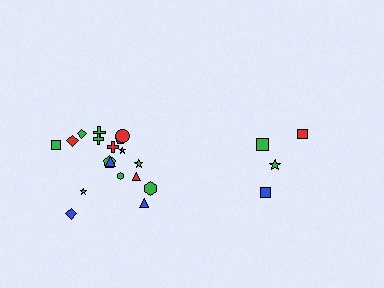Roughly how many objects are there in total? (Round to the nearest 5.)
Roughly 20 objects in total.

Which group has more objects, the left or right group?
The left group.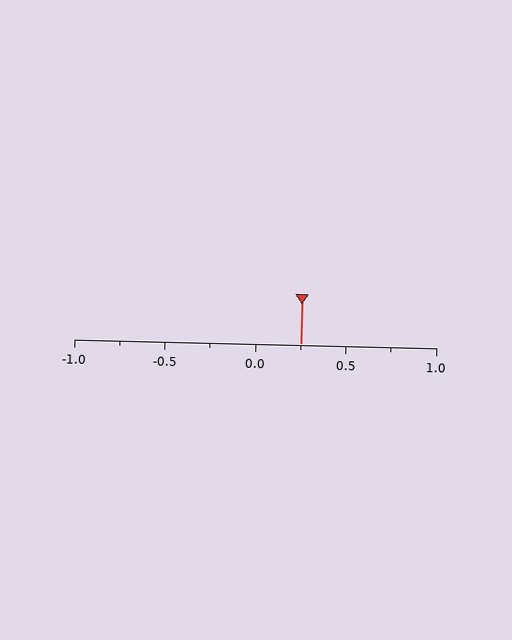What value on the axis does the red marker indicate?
The marker indicates approximately 0.25.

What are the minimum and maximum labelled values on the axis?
The axis runs from -1.0 to 1.0.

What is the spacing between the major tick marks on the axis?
The major ticks are spaced 0.5 apart.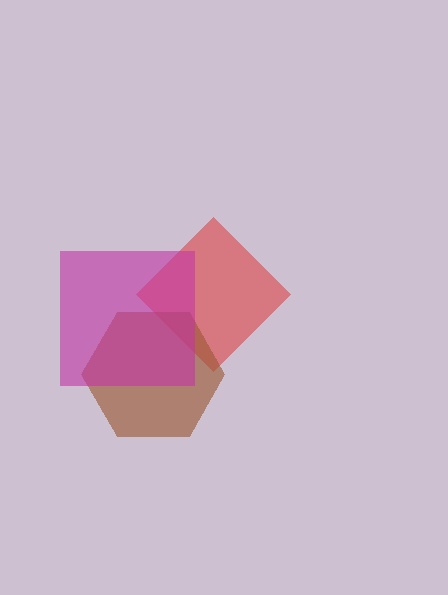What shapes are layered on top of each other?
The layered shapes are: a red diamond, a brown hexagon, a magenta square.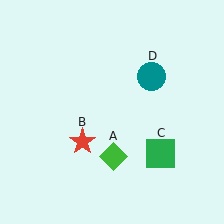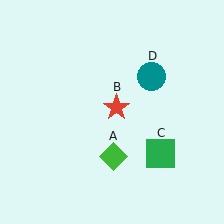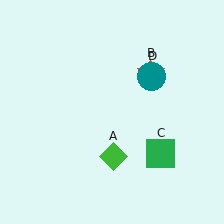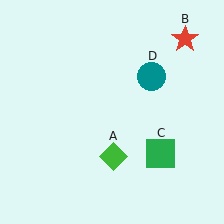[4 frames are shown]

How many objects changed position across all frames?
1 object changed position: red star (object B).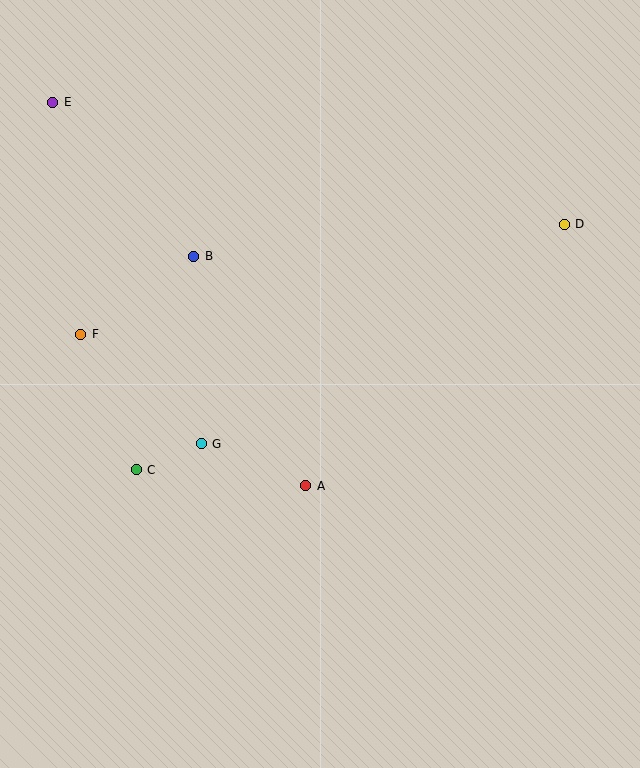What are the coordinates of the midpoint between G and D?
The midpoint between G and D is at (383, 334).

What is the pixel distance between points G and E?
The distance between G and E is 373 pixels.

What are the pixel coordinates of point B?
Point B is at (194, 256).